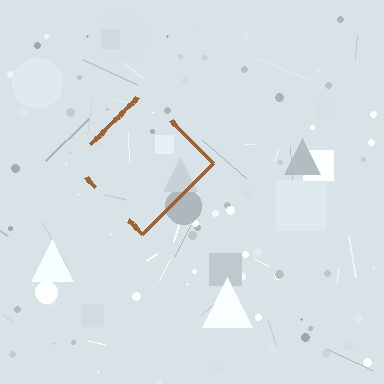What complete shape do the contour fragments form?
The contour fragments form a diamond.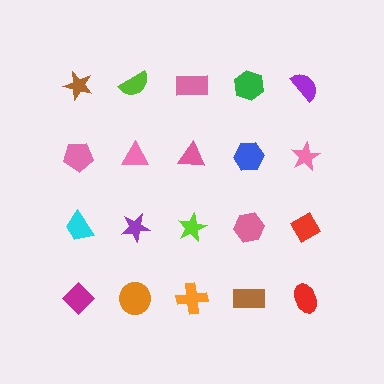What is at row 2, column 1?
A pink pentagon.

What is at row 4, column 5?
A red ellipse.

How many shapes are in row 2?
5 shapes.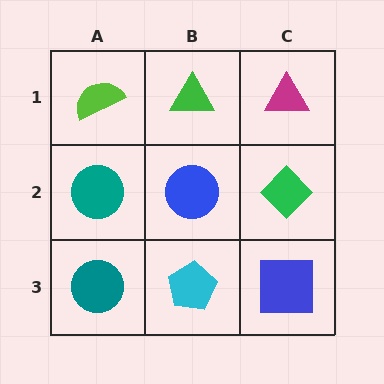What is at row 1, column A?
A lime semicircle.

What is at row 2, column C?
A green diamond.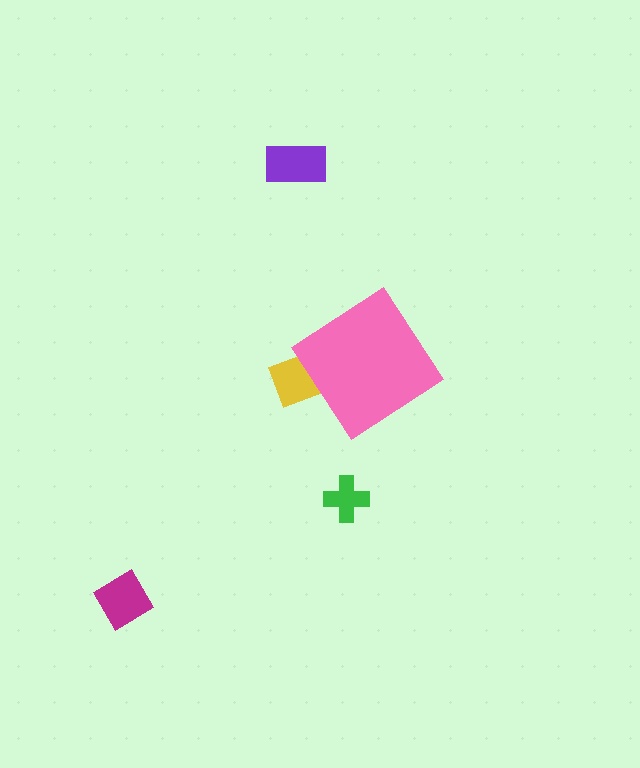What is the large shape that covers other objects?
A pink diamond.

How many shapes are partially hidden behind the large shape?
1 shape is partially hidden.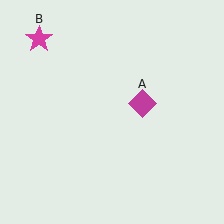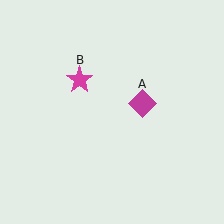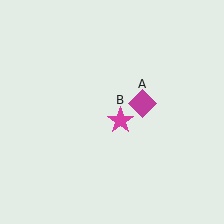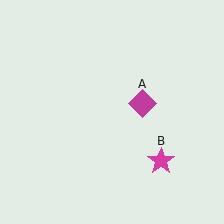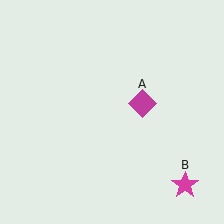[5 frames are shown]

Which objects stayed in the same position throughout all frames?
Magenta diamond (object A) remained stationary.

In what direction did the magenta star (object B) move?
The magenta star (object B) moved down and to the right.